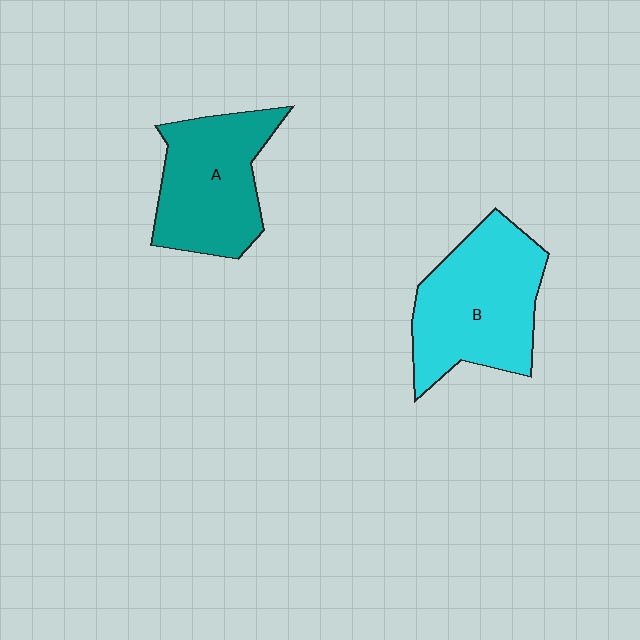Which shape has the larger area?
Shape B (cyan).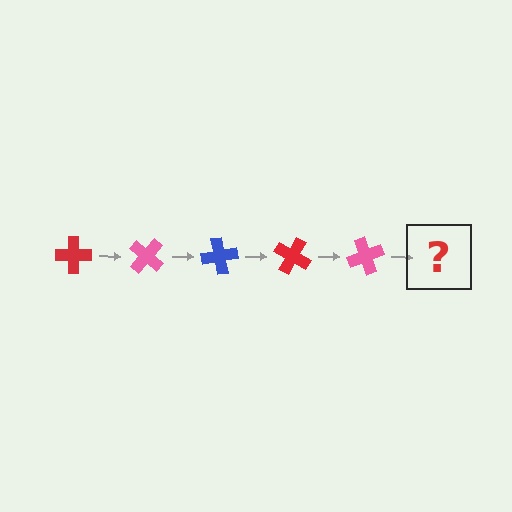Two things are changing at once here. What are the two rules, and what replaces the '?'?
The two rules are that it rotates 40 degrees each step and the color cycles through red, pink, and blue. The '?' should be a blue cross, rotated 200 degrees from the start.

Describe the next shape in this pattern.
It should be a blue cross, rotated 200 degrees from the start.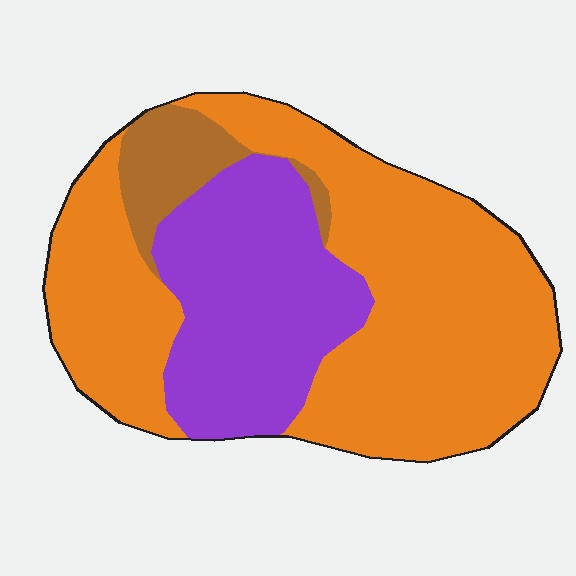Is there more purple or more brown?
Purple.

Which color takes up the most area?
Orange, at roughly 60%.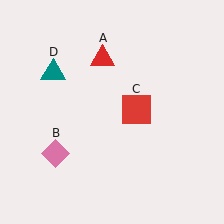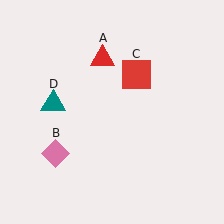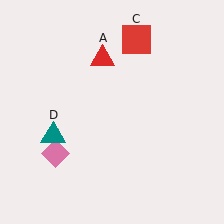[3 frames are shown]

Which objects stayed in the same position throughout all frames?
Red triangle (object A) and pink diamond (object B) remained stationary.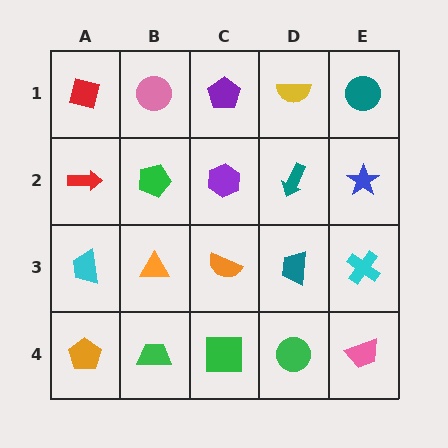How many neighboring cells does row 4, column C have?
3.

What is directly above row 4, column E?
A cyan cross.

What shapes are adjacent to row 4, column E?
A cyan cross (row 3, column E), a green circle (row 4, column D).